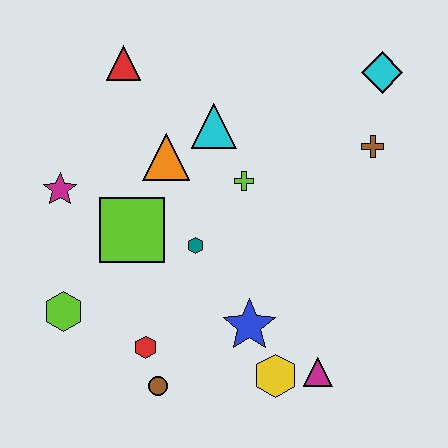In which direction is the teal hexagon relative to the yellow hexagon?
The teal hexagon is above the yellow hexagon.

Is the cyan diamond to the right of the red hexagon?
Yes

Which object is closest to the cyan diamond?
The brown cross is closest to the cyan diamond.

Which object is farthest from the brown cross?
The lime hexagon is farthest from the brown cross.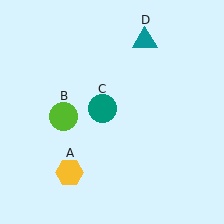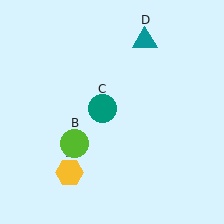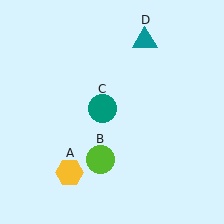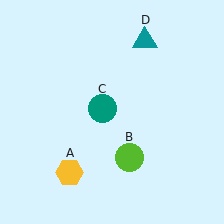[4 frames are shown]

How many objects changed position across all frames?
1 object changed position: lime circle (object B).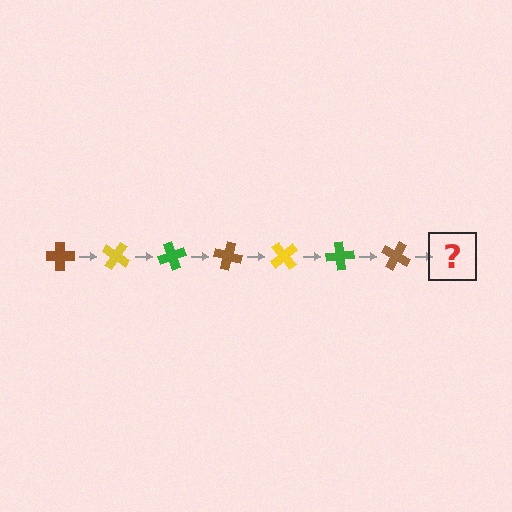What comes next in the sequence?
The next element should be a yellow cross, rotated 245 degrees from the start.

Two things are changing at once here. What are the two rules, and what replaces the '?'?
The two rules are that it rotates 35 degrees each step and the color cycles through brown, yellow, and green. The '?' should be a yellow cross, rotated 245 degrees from the start.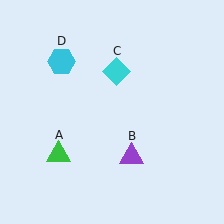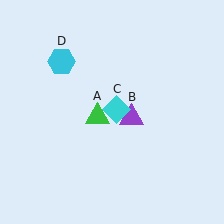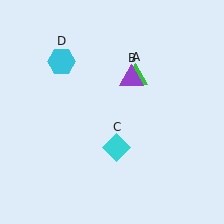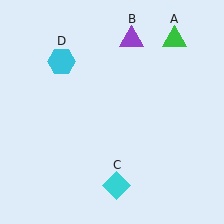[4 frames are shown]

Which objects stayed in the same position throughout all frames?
Cyan hexagon (object D) remained stationary.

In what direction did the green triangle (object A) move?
The green triangle (object A) moved up and to the right.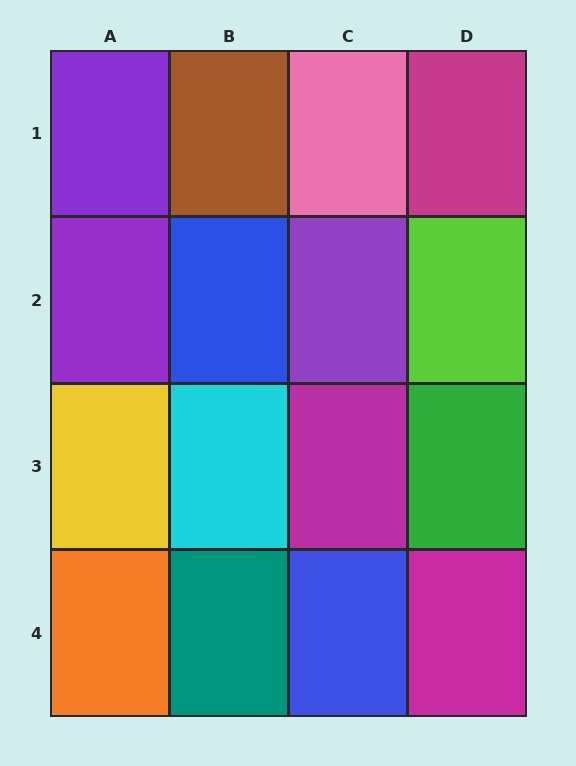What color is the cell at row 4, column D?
Magenta.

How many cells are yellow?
1 cell is yellow.